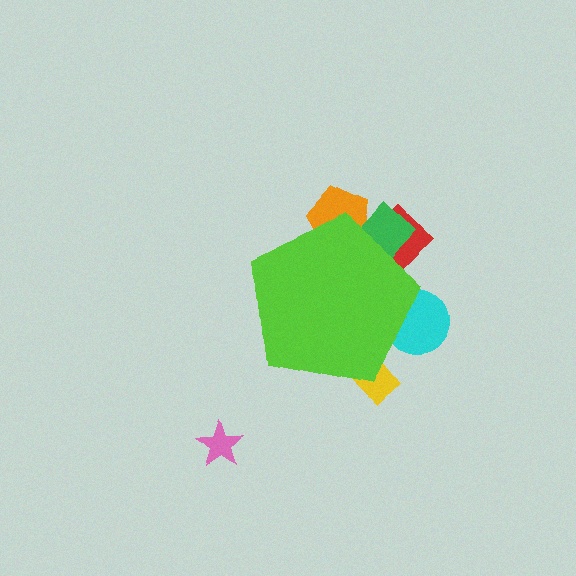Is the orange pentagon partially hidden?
Yes, the orange pentagon is partially hidden behind the lime pentagon.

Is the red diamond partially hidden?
Yes, the red diamond is partially hidden behind the lime pentagon.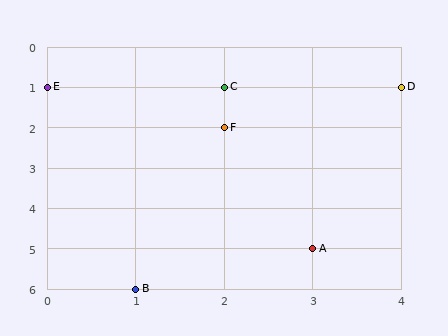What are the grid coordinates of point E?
Point E is at grid coordinates (0, 1).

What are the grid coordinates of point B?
Point B is at grid coordinates (1, 6).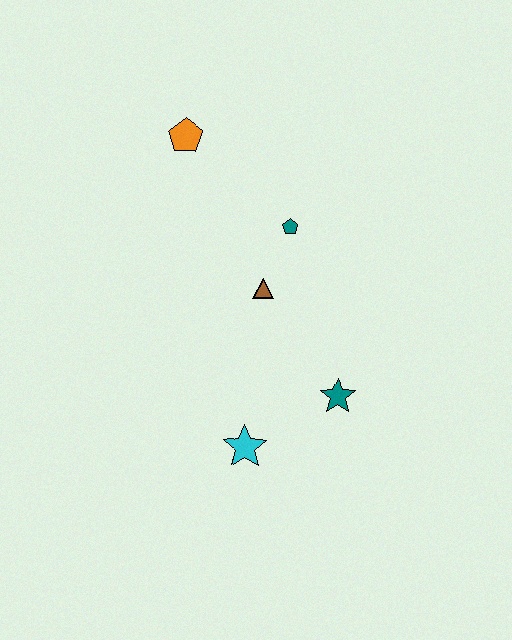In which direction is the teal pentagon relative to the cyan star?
The teal pentagon is above the cyan star.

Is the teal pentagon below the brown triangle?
No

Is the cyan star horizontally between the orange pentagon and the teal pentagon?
Yes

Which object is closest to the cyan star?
The teal star is closest to the cyan star.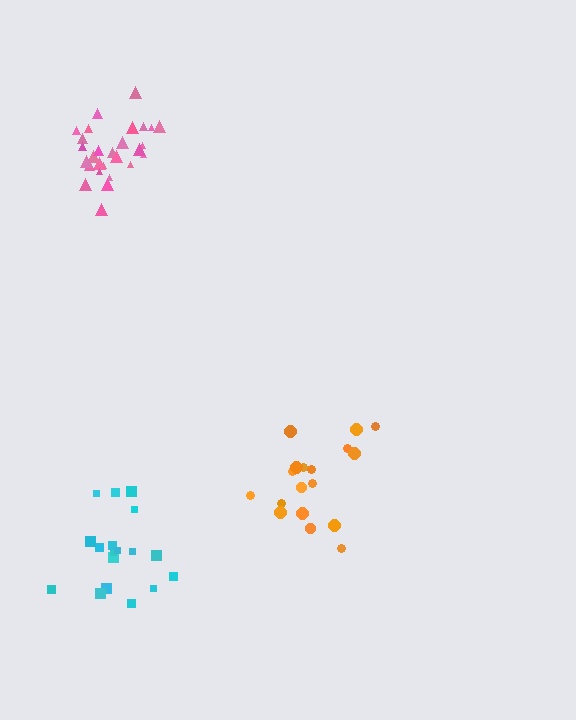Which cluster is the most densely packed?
Pink.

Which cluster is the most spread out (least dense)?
Orange.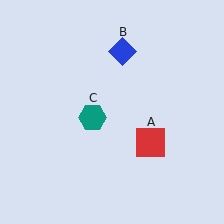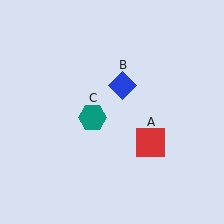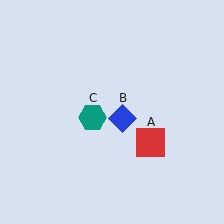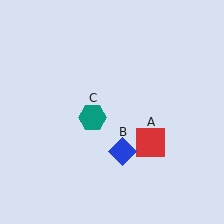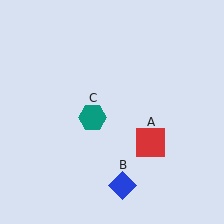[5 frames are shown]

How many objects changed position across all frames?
1 object changed position: blue diamond (object B).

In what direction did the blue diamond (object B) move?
The blue diamond (object B) moved down.